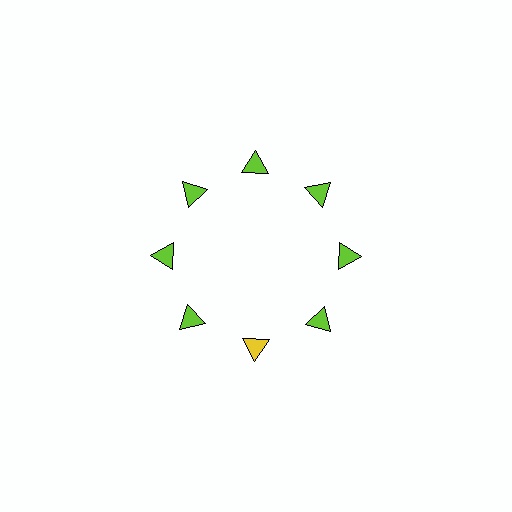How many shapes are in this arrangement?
There are 8 shapes arranged in a ring pattern.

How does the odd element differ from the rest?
It has a different color: yellow instead of lime.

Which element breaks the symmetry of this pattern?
The yellow triangle at roughly the 6 o'clock position breaks the symmetry. All other shapes are lime triangles.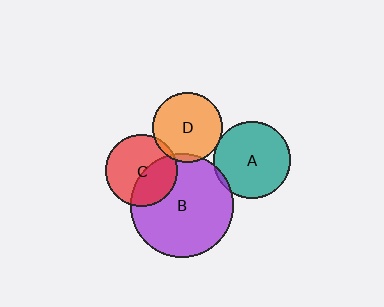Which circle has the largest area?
Circle B (purple).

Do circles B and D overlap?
Yes.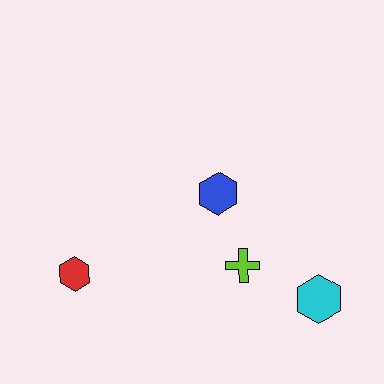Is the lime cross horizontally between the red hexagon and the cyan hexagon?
Yes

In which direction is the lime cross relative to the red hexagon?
The lime cross is to the right of the red hexagon.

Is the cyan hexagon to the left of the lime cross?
No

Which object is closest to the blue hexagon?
The lime cross is closest to the blue hexagon.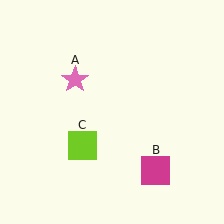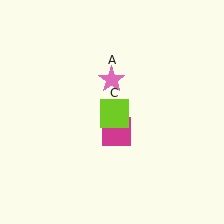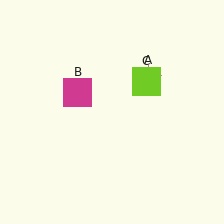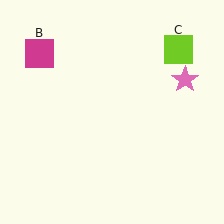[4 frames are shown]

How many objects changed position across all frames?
3 objects changed position: pink star (object A), magenta square (object B), lime square (object C).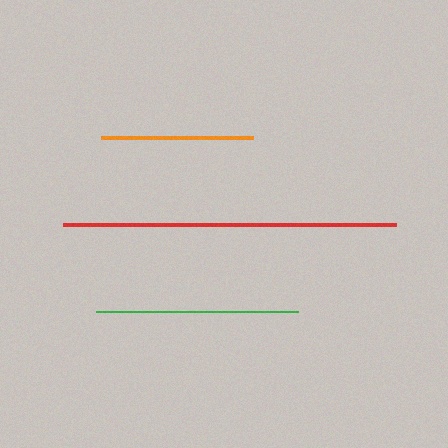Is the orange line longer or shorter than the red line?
The red line is longer than the orange line.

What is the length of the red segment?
The red segment is approximately 334 pixels long.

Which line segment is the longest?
The red line is the longest at approximately 334 pixels.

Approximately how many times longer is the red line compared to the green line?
The red line is approximately 1.6 times the length of the green line.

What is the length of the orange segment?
The orange segment is approximately 153 pixels long.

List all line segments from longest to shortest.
From longest to shortest: red, green, orange.